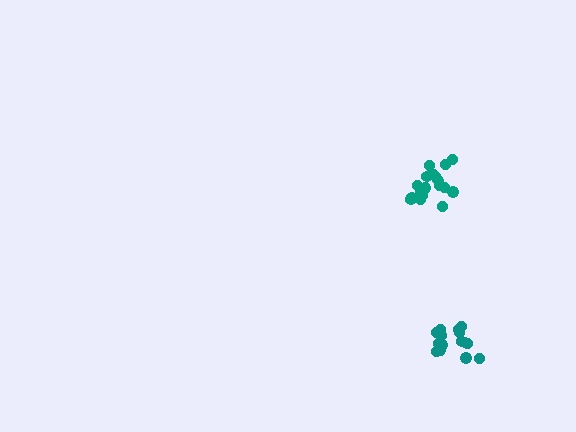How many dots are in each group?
Group 1: 18 dots, Group 2: 16 dots (34 total).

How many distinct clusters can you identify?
There are 2 distinct clusters.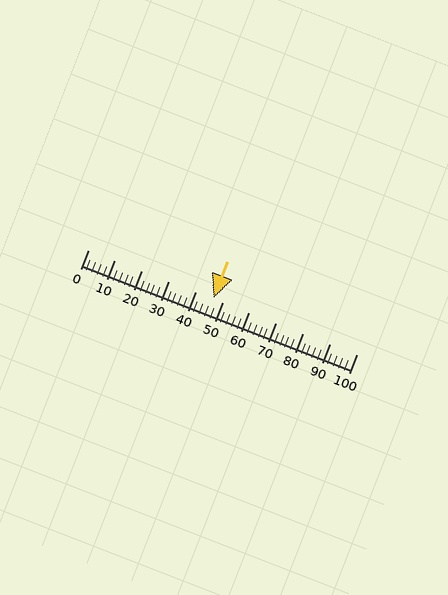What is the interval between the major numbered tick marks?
The major tick marks are spaced 10 units apart.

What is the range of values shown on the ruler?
The ruler shows values from 0 to 100.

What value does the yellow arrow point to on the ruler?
The yellow arrow points to approximately 47.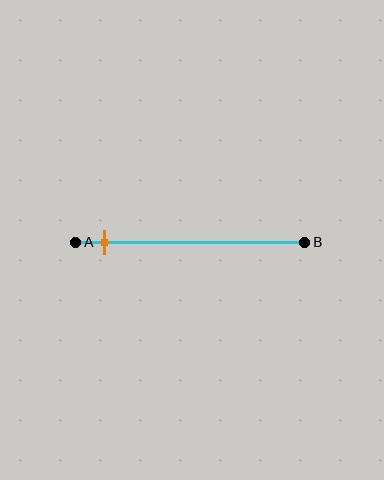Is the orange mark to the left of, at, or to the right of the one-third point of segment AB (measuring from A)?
The orange mark is to the left of the one-third point of segment AB.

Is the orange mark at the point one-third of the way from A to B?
No, the mark is at about 15% from A, not at the 33% one-third point.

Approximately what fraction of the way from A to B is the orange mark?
The orange mark is approximately 15% of the way from A to B.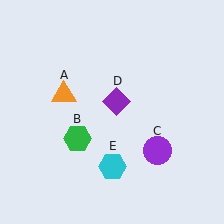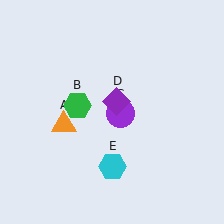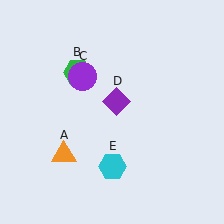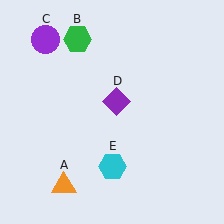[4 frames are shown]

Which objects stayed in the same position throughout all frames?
Purple diamond (object D) and cyan hexagon (object E) remained stationary.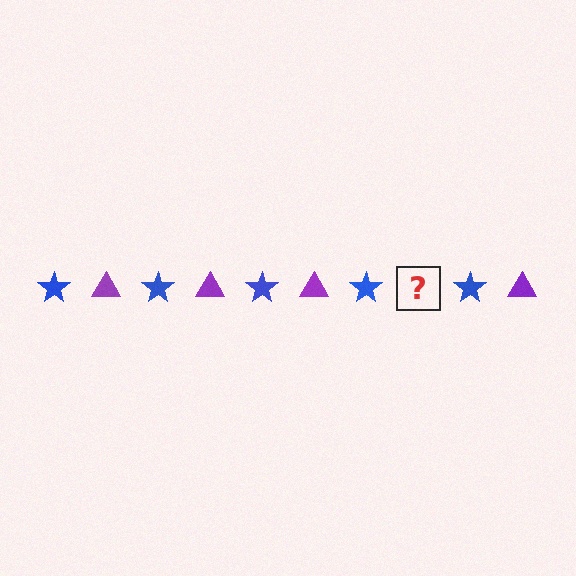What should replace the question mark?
The question mark should be replaced with a purple triangle.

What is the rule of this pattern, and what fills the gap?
The rule is that the pattern alternates between blue star and purple triangle. The gap should be filled with a purple triangle.